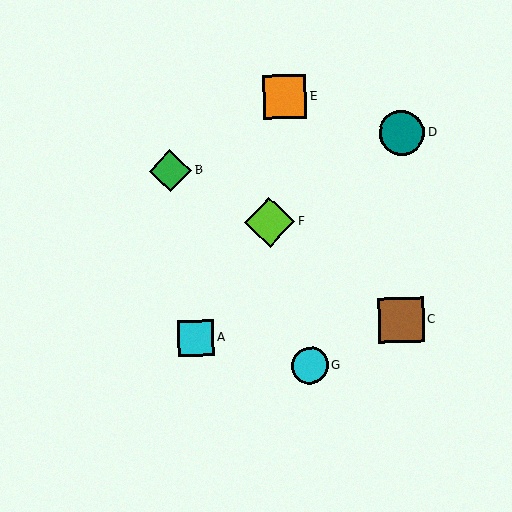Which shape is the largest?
The lime diamond (labeled F) is the largest.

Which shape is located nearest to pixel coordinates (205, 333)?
The cyan square (labeled A) at (196, 338) is nearest to that location.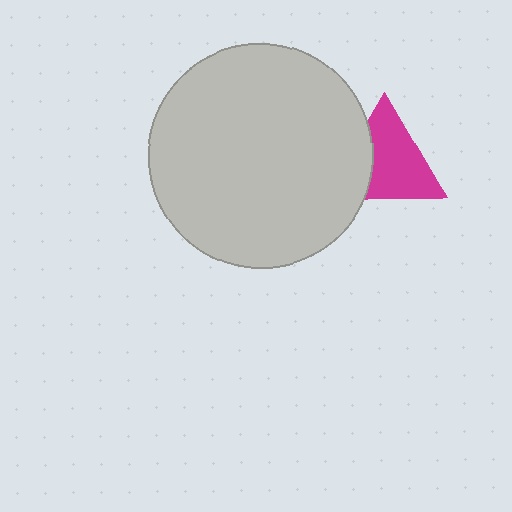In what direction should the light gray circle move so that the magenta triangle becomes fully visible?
The light gray circle should move left. That is the shortest direction to clear the overlap and leave the magenta triangle fully visible.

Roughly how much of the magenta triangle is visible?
Most of it is visible (roughly 70%).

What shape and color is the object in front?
The object in front is a light gray circle.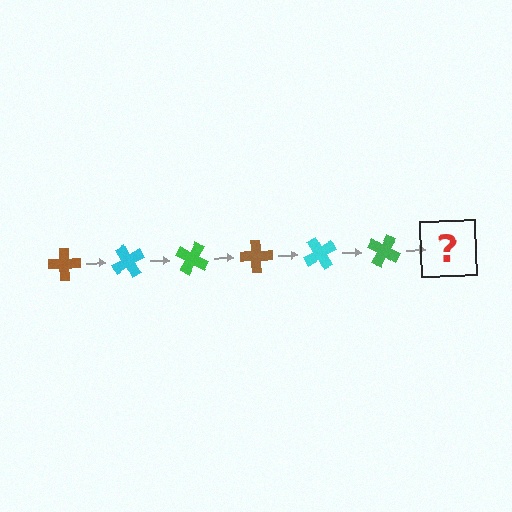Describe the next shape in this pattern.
It should be a brown cross, rotated 360 degrees from the start.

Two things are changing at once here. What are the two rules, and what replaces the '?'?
The two rules are that it rotates 60 degrees each step and the color cycles through brown, cyan, and green. The '?' should be a brown cross, rotated 360 degrees from the start.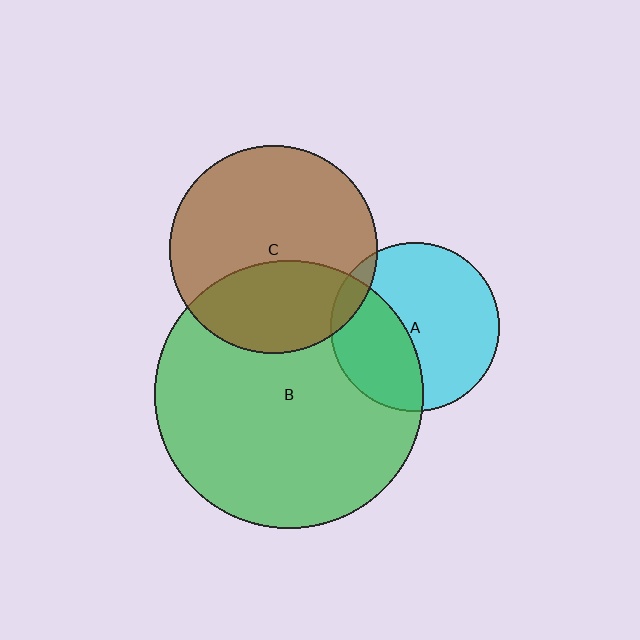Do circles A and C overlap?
Yes.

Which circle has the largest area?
Circle B (green).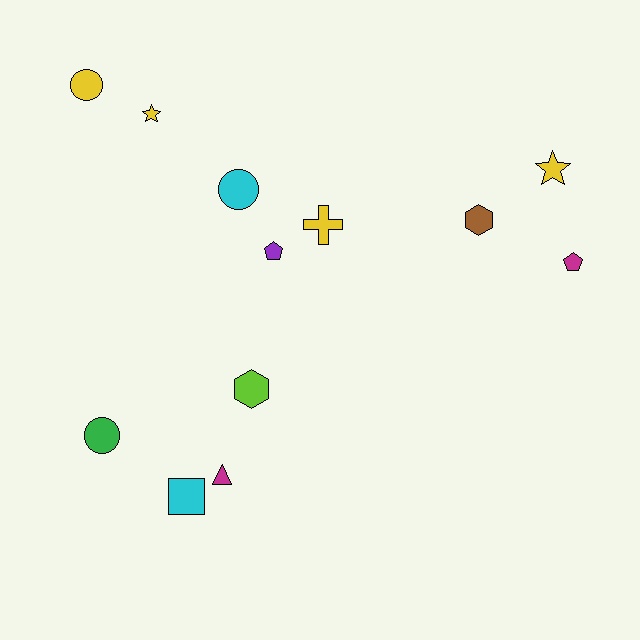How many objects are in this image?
There are 12 objects.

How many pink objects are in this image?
There are no pink objects.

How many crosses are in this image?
There is 1 cross.